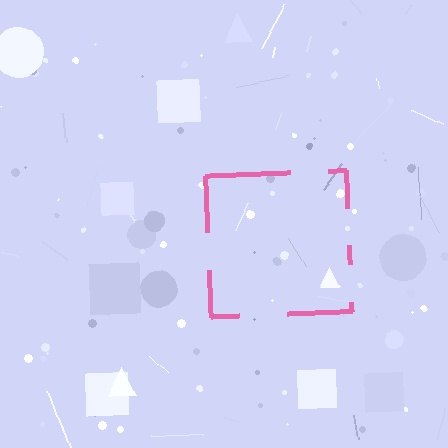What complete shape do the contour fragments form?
The contour fragments form a square.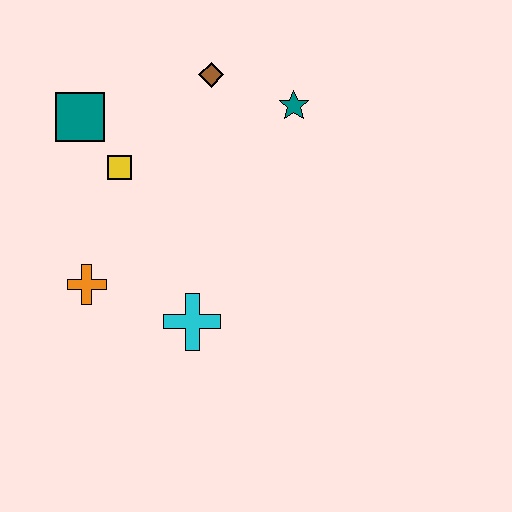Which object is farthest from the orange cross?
The teal star is farthest from the orange cross.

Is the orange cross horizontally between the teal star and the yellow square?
No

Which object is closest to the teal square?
The yellow square is closest to the teal square.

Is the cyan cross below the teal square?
Yes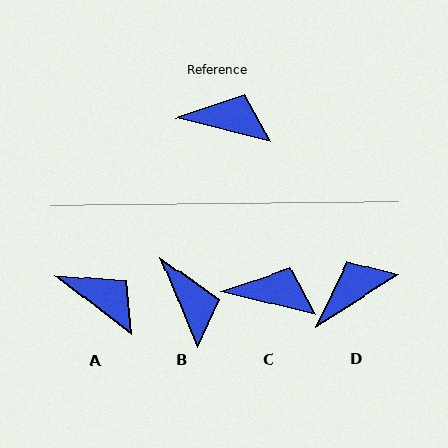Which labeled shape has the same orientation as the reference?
C.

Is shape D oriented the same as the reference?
No, it is off by about 47 degrees.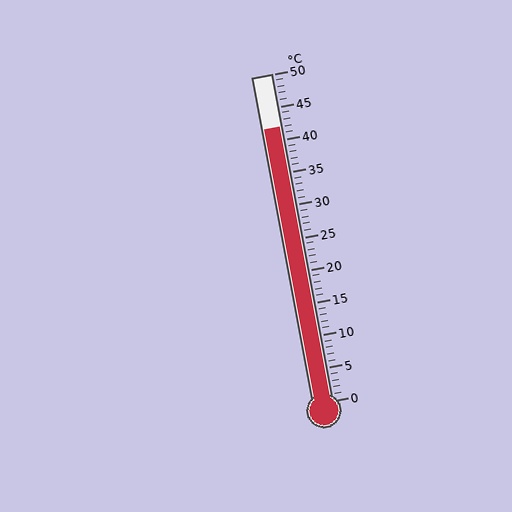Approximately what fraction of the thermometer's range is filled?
The thermometer is filled to approximately 85% of its range.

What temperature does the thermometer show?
The thermometer shows approximately 42°C.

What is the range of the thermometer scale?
The thermometer scale ranges from 0°C to 50°C.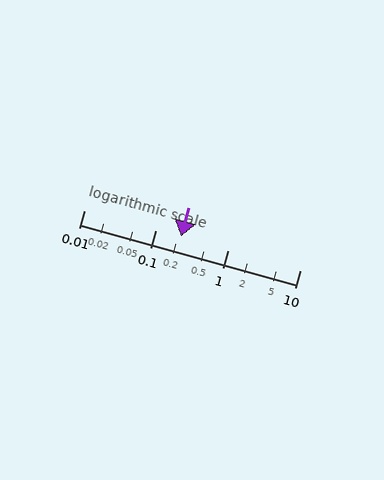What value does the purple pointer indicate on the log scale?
The pointer indicates approximately 0.22.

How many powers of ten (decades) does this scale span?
The scale spans 3 decades, from 0.01 to 10.